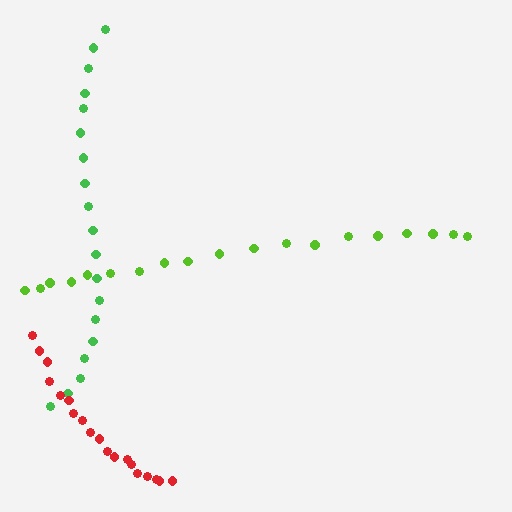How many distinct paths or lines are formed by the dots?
There are 3 distinct paths.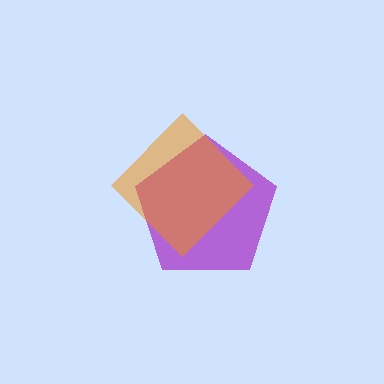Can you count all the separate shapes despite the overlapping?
Yes, there are 2 separate shapes.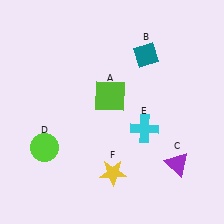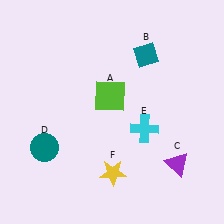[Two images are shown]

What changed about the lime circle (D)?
In Image 1, D is lime. In Image 2, it changed to teal.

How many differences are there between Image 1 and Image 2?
There is 1 difference between the two images.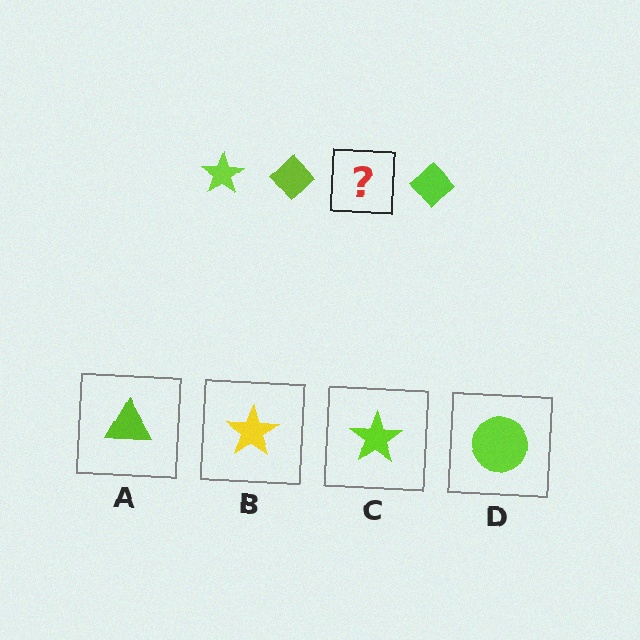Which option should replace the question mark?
Option C.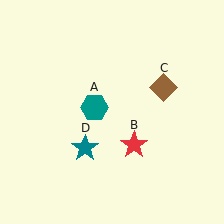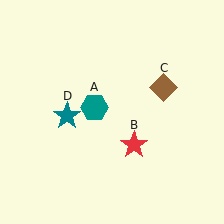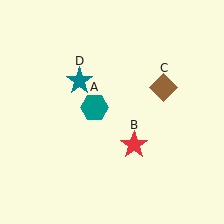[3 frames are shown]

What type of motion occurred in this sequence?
The teal star (object D) rotated clockwise around the center of the scene.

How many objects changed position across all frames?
1 object changed position: teal star (object D).